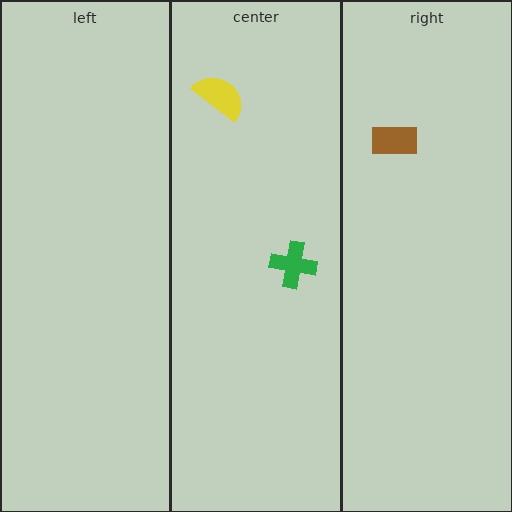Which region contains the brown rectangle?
The right region.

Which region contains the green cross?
The center region.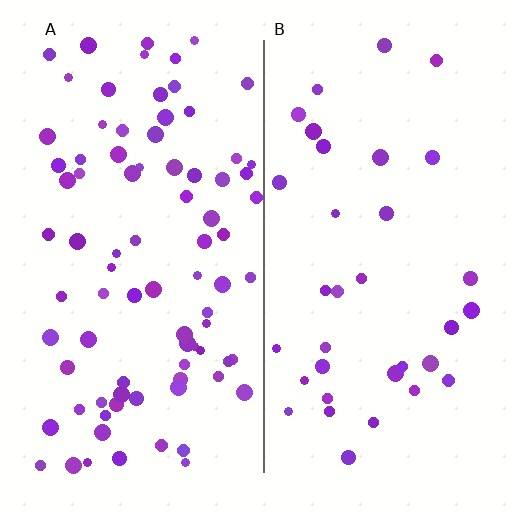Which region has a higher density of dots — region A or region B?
A (the left).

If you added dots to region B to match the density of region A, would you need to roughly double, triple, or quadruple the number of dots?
Approximately double.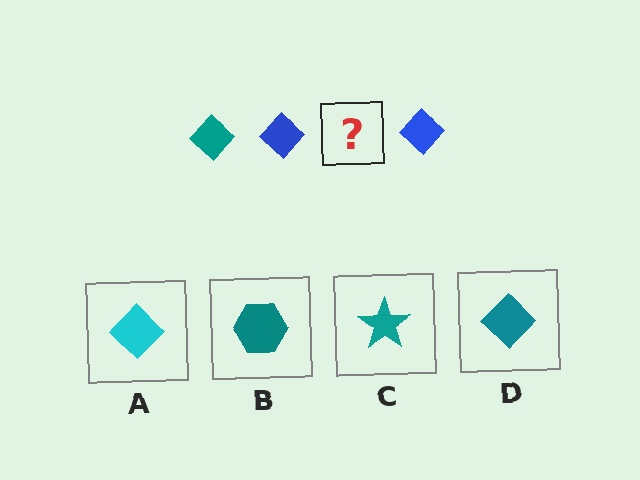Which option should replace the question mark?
Option D.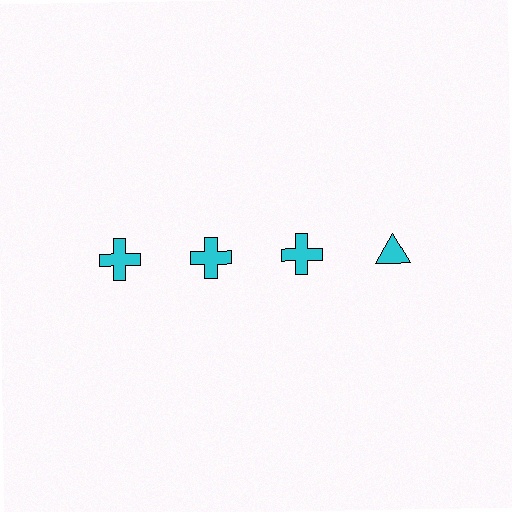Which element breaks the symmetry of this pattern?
The cyan triangle in the top row, second from right column breaks the symmetry. All other shapes are cyan crosses.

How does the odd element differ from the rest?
It has a different shape: triangle instead of cross.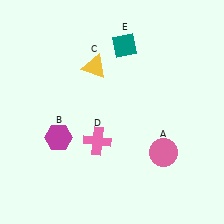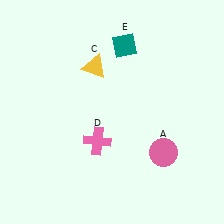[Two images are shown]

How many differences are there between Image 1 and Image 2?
There is 1 difference between the two images.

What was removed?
The magenta hexagon (B) was removed in Image 2.